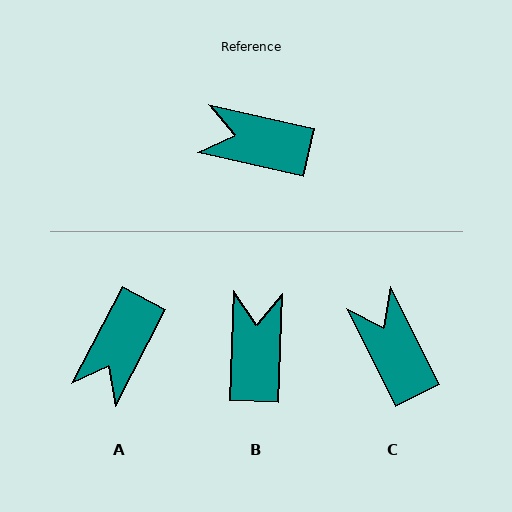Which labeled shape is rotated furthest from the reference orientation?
B, about 80 degrees away.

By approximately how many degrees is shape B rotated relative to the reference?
Approximately 80 degrees clockwise.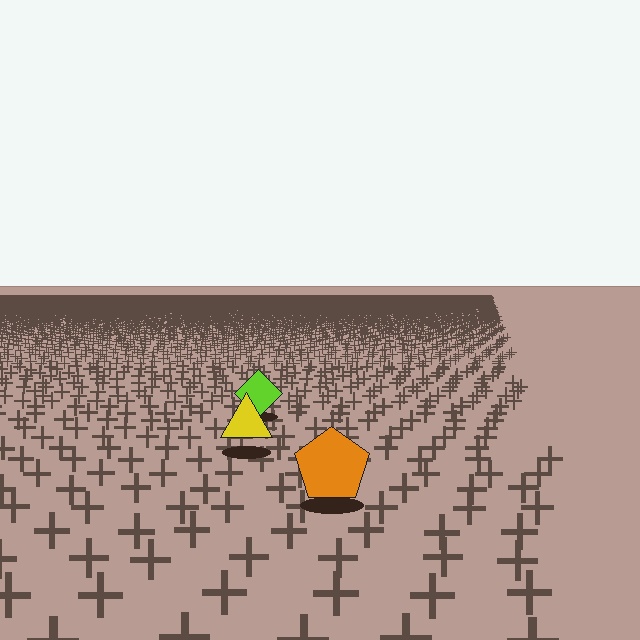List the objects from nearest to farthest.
From nearest to farthest: the orange pentagon, the yellow triangle, the lime diamond.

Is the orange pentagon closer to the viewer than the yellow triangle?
Yes. The orange pentagon is closer — you can tell from the texture gradient: the ground texture is coarser near it.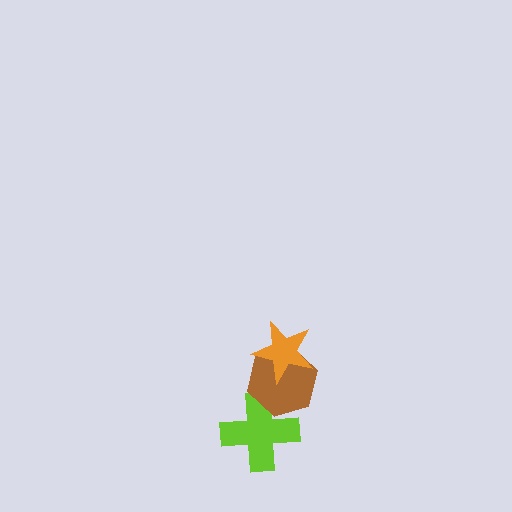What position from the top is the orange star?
The orange star is 1st from the top.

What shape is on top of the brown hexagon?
The orange star is on top of the brown hexagon.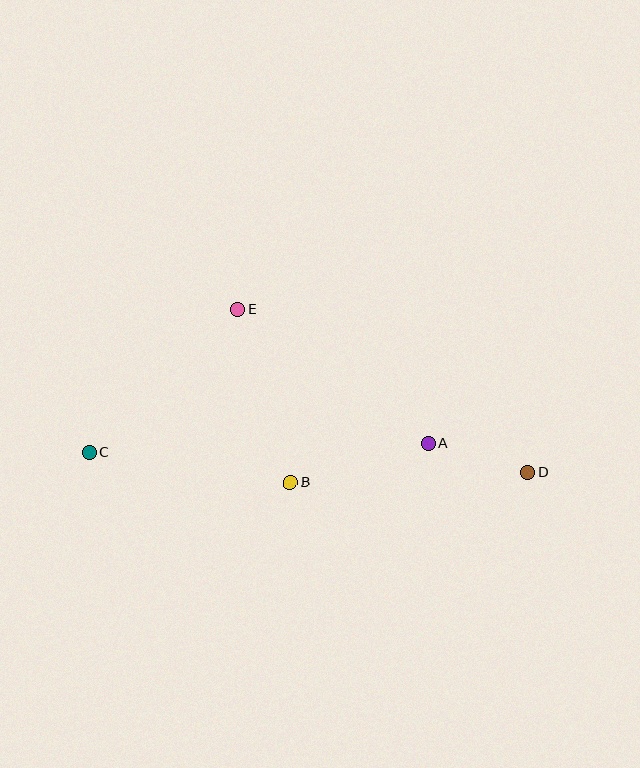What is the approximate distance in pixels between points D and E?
The distance between D and E is approximately 332 pixels.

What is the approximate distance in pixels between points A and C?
The distance between A and C is approximately 339 pixels.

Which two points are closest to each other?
Points A and D are closest to each other.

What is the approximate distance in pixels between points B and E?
The distance between B and E is approximately 181 pixels.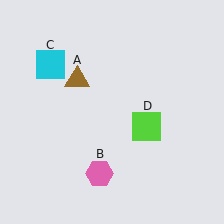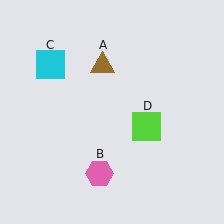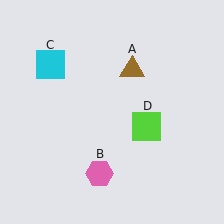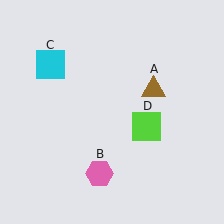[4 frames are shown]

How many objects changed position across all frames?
1 object changed position: brown triangle (object A).